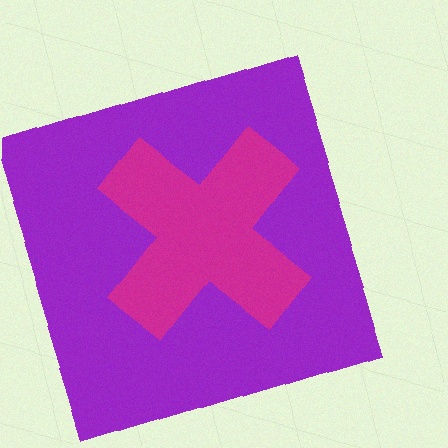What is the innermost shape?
The magenta cross.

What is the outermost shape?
The purple square.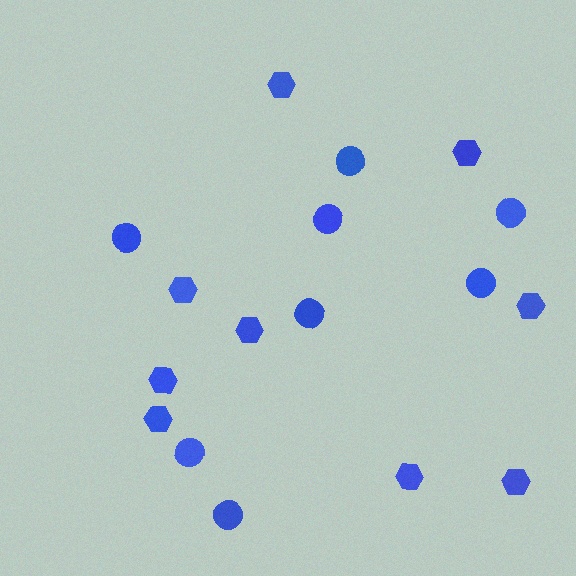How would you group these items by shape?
There are 2 groups: one group of circles (8) and one group of hexagons (9).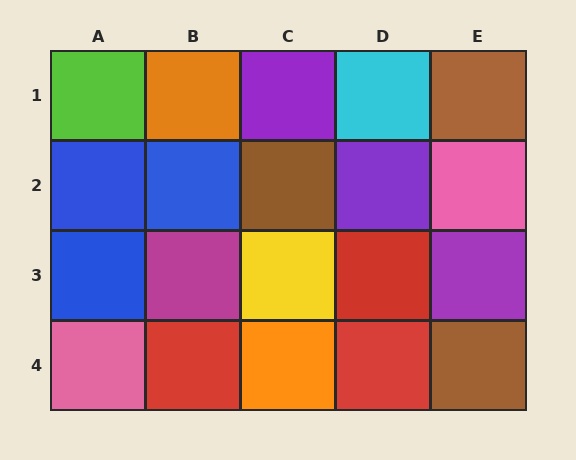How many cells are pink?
2 cells are pink.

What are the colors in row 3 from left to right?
Blue, magenta, yellow, red, purple.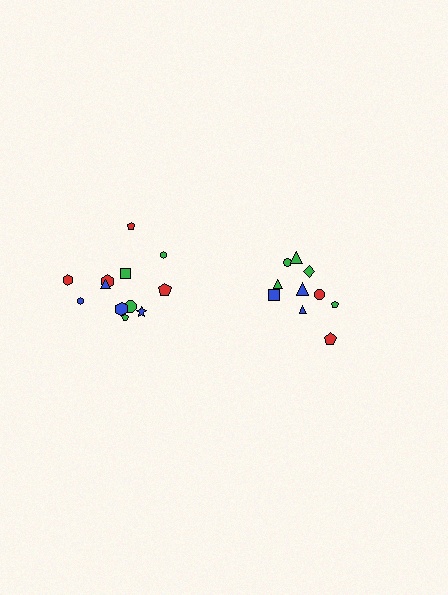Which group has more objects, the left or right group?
The left group.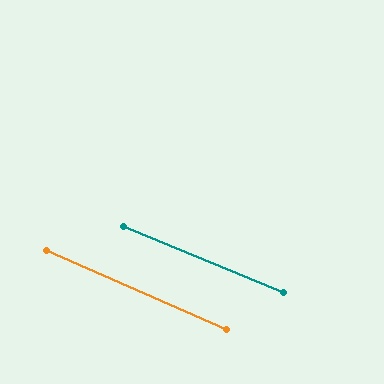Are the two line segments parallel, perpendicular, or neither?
Parallel — their directions differ by only 1.2°.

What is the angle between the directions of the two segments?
Approximately 1 degree.